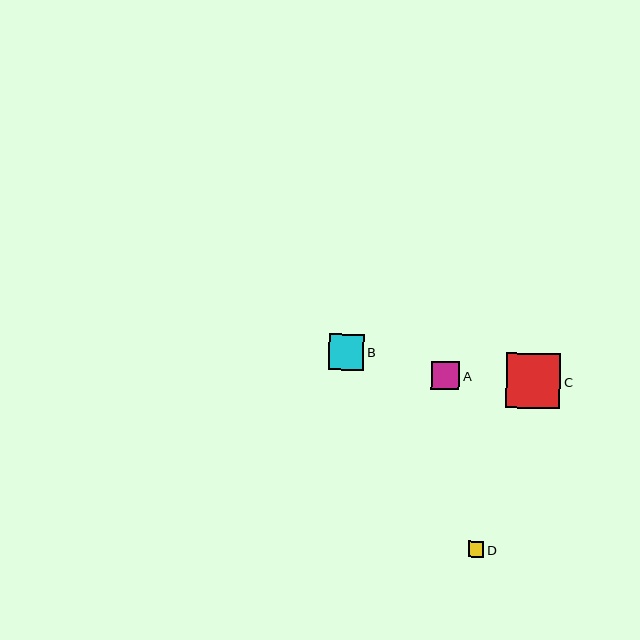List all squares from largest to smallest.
From largest to smallest: C, B, A, D.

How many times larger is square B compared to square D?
Square B is approximately 2.3 times the size of square D.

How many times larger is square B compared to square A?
Square B is approximately 1.2 times the size of square A.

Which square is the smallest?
Square D is the smallest with a size of approximately 16 pixels.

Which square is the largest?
Square C is the largest with a size of approximately 55 pixels.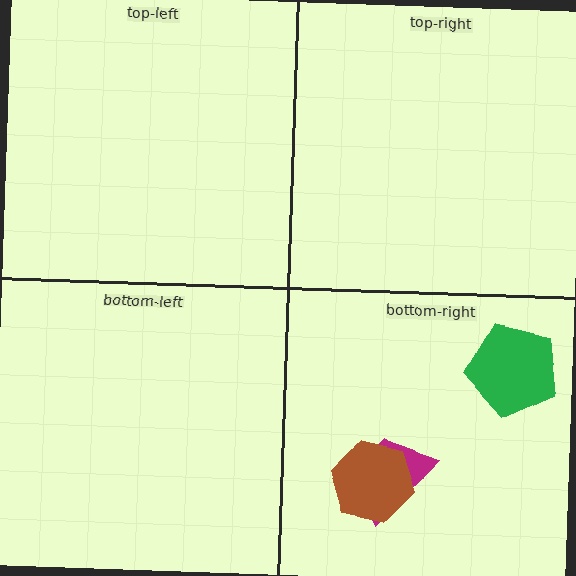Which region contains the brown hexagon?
The bottom-right region.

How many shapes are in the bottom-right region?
3.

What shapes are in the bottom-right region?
The green pentagon, the magenta trapezoid, the brown hexagon.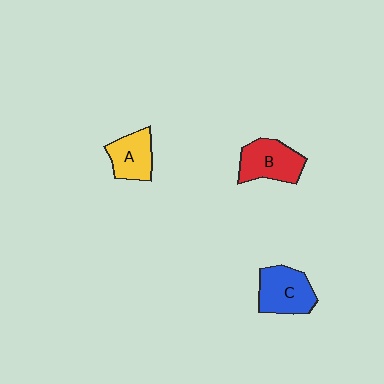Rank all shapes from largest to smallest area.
From largest to smallest: C (blue), B (red), A (yellow).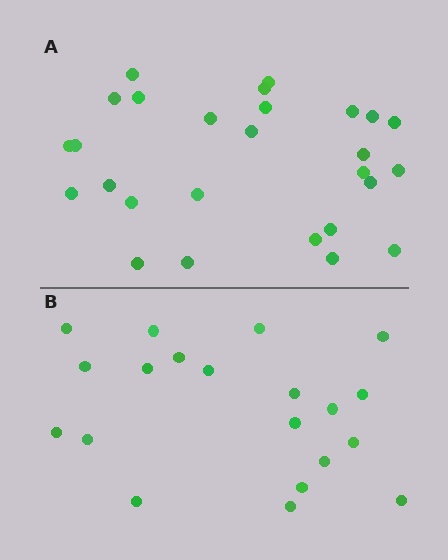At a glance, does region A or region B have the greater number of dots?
Region A (the top region) has more dots.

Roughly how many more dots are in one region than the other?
Region A has roughly 8 or so more dots than region B.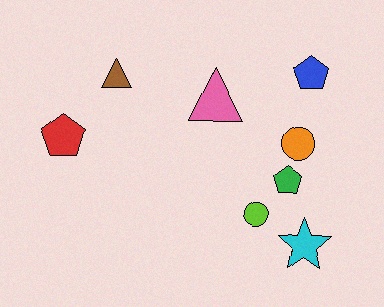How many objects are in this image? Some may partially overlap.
There are 8 objects.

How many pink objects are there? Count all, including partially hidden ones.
There is 1 pink object.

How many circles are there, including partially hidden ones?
There are 2 circles.